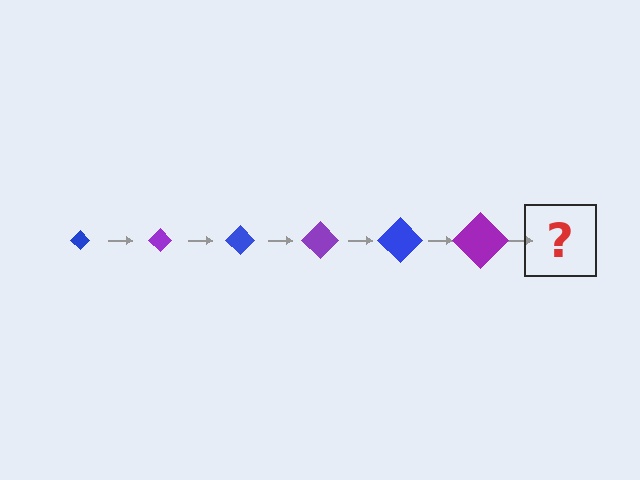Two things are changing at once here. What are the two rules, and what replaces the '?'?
The two rules are that the diamond grows larger each step and the color cycles through blue and purple. The '?' should be a blue diamond, larger than the previous one.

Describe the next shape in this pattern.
It should be a blue diamond, larger than the previous one.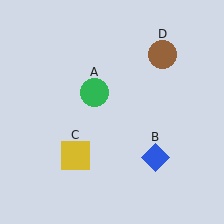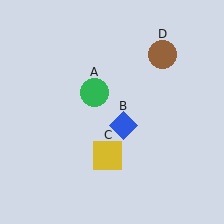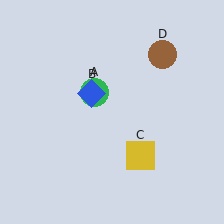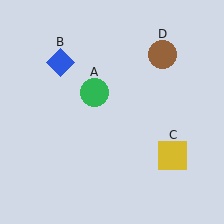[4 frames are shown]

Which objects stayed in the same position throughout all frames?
Green circle (object A) and brown circle (object D) remained stationary.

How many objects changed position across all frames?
2 objects changed position: blue diamond (object B), yellow square (object C).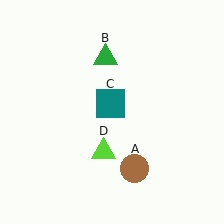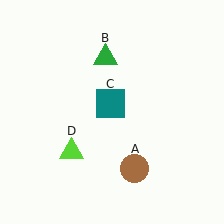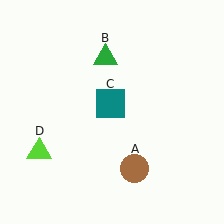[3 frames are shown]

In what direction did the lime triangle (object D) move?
The lime triangle (object D) moved left.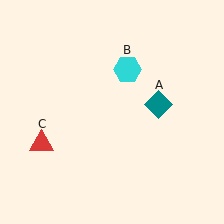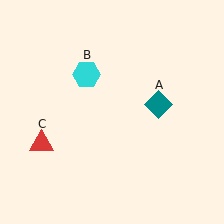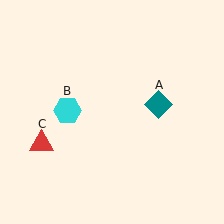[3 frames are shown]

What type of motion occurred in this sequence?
The cyan hexagon (object B) rotated counterclockwise around the center of the scene.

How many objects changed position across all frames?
1 object changed position: cyan hexagon (object B).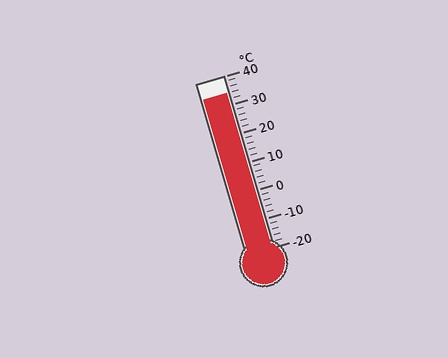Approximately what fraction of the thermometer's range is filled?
The thermometer is filled to approximately 90% of its range.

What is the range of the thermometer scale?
The thermometer scale ranges from -20°C to 40°C.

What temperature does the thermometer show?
The thermometer shows approximately 34°C.